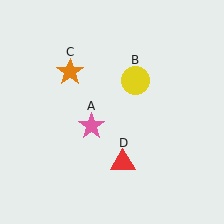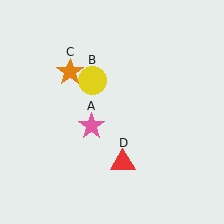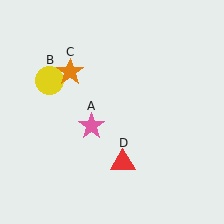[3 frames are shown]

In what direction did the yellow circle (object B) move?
The yellow circle (object B) moved left.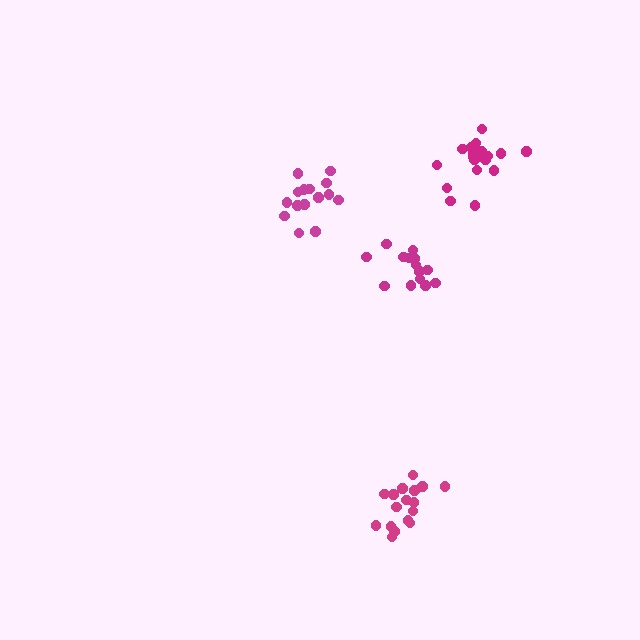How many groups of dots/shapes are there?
There are 4 groups.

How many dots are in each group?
Group 1: 17 dots, Group 2: 15 dots, Group 3: 14 dots, Group 4: 19 dots (65 total).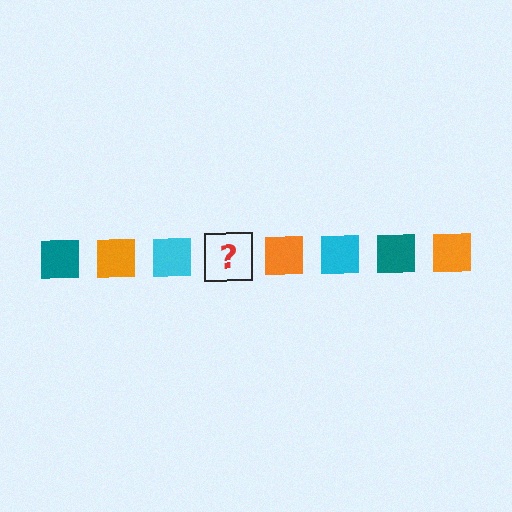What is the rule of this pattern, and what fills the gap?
The rule is that the pattern cycles through teal, orange, cyan squares. The gap should be filled with a teal square.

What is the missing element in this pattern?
The missing element is a teal square.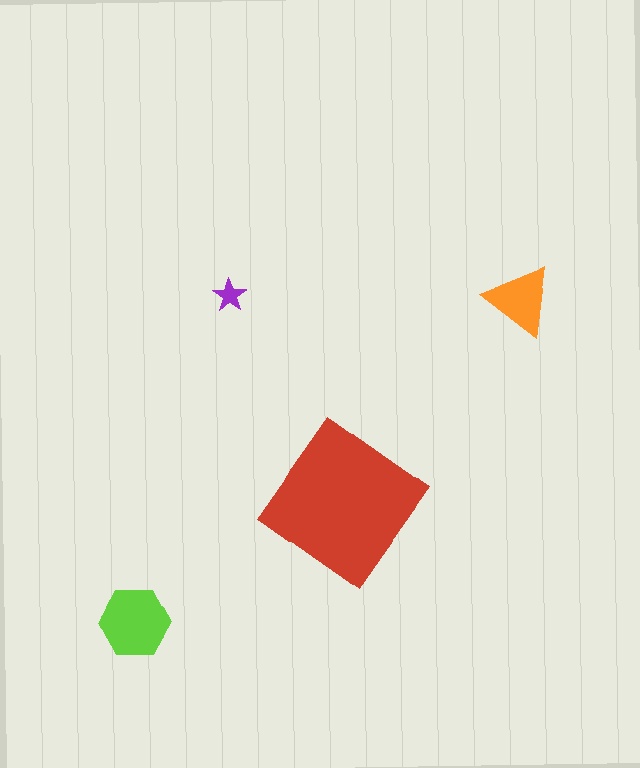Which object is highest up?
The purple star is topmost.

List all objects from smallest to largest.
The purple star, the orange triangle, the lime hexagon, the red diamond.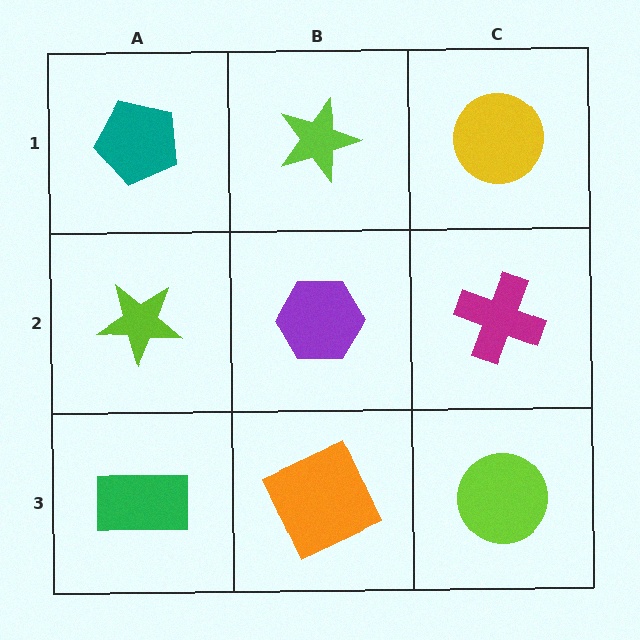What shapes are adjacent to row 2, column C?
A yellow circle (row 1, column C), a lime circle (row 3, column C), a purple hexagon (row 2, column B).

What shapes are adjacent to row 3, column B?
A purple hexagon (row 2, column B), a green rectangle (row 3, column A), a lime circle (row 3, column C).